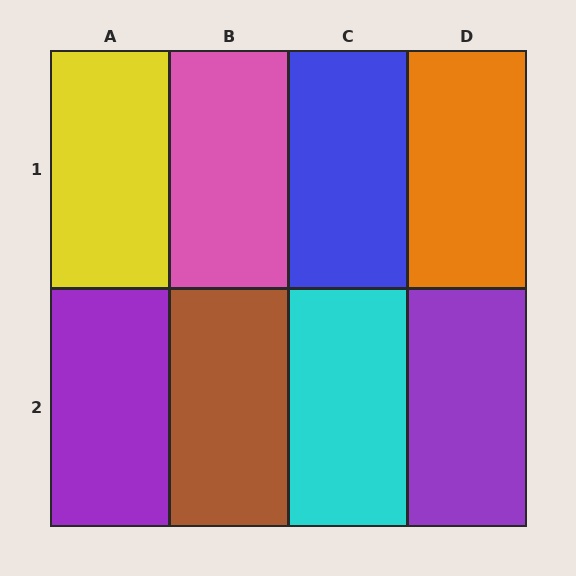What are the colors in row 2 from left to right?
Purple, brown, cyan, purple.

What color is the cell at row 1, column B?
Pink.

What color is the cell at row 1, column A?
Yellow.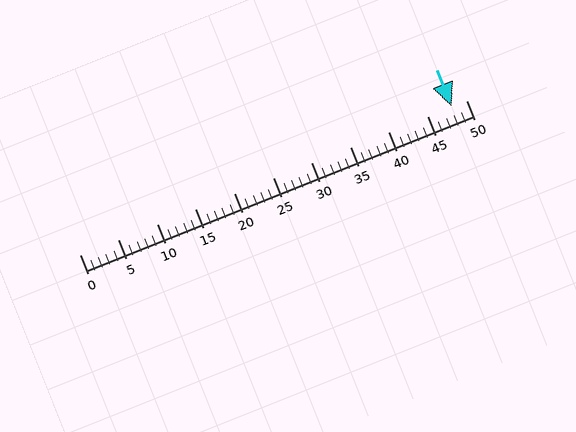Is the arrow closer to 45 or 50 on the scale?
The arrow is closer to 50.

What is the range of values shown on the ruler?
The ruler shows values from 0 to 50.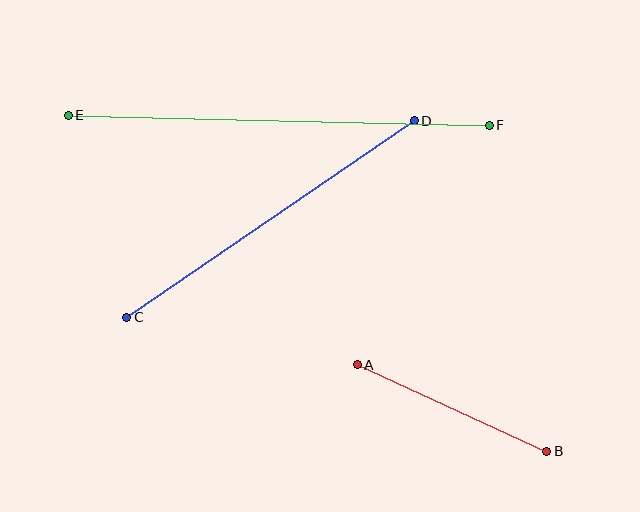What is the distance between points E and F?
The distance is approximately 421 pixels.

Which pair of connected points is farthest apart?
Points E and F are farthest apart.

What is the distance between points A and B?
The distance is approximately 208 pixels.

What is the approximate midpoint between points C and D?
The midpoint is at approximately (270, 219) pixels.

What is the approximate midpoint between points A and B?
The midpoint is at approximately (452, 408) pixels.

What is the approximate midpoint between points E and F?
The midpoint is at approximately (279, 120) pixels.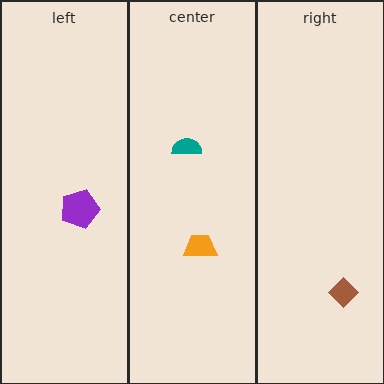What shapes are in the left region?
The purple pentagon.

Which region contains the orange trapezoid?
The center region.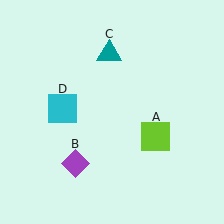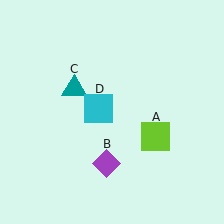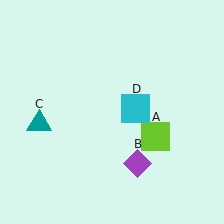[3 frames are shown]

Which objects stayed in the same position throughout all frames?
Lime square (object A) remained stationary.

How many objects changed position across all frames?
3 objects changed position: purple diamond (object B), teal triangle (object C), cyan square (object D).